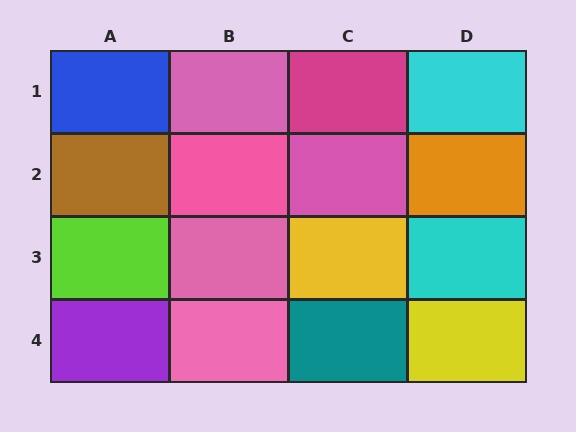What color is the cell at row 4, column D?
Yellow.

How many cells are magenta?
1 cell is magenta.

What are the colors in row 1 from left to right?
Blue, pink, magenta, cyan.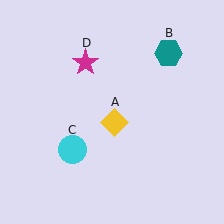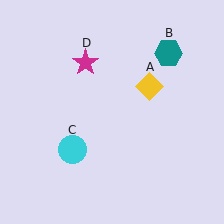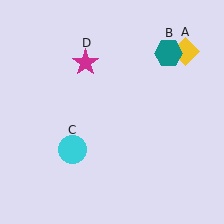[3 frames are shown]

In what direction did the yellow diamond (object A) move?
The yellow diamond (object A) moved up and to the right.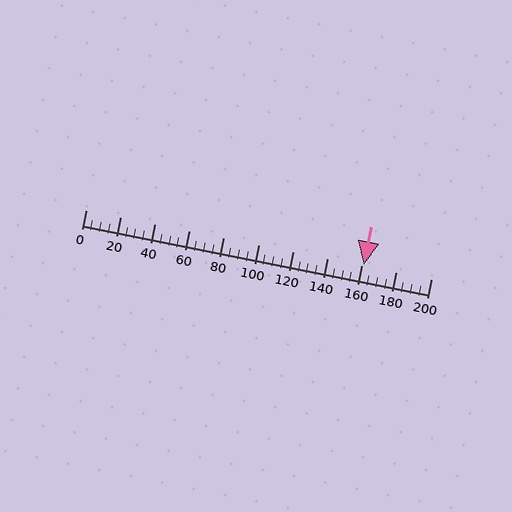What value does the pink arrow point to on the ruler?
The pink arrow points to approximately 161.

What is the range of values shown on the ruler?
The ruler shows values from 0 to 200.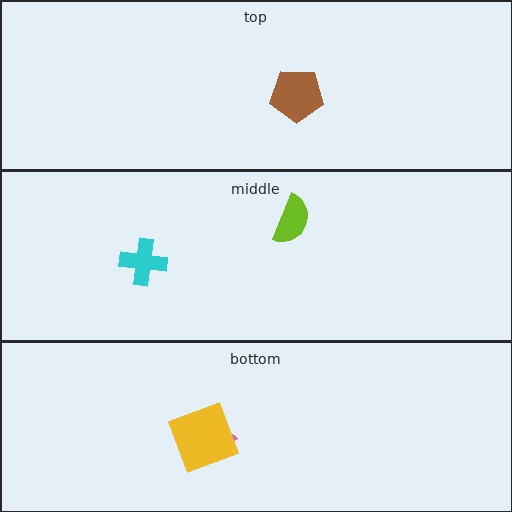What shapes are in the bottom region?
The pink arrow, the yellow square.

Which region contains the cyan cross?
The middle region.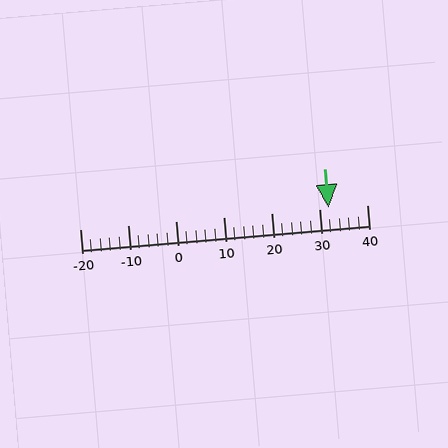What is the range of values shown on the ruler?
The ruler shows values from -20 to 40.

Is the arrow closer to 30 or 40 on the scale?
The arrow is closer to 30.